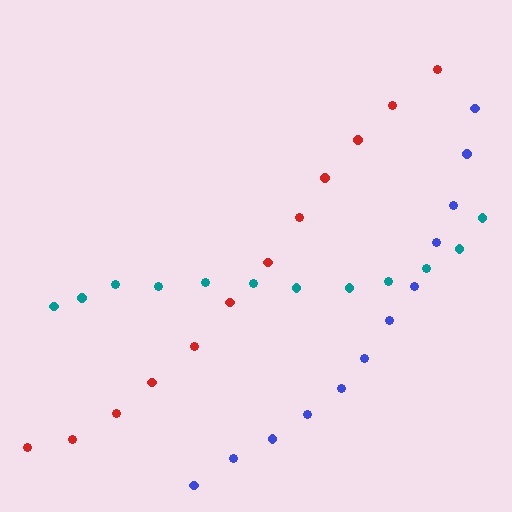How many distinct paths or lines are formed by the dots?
There are 3 distinct paths.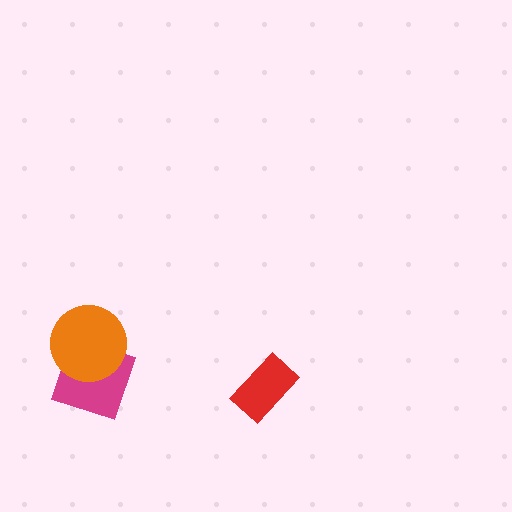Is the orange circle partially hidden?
No, no other shape covers it.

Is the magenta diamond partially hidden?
Yes, it is partially covered by another shape.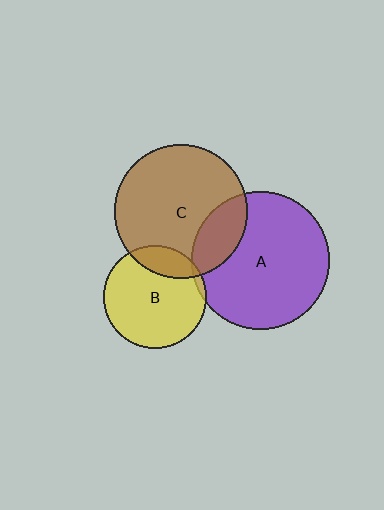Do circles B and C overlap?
Yes.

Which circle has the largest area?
Circle A (purple).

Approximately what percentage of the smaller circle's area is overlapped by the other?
Approximately 20%.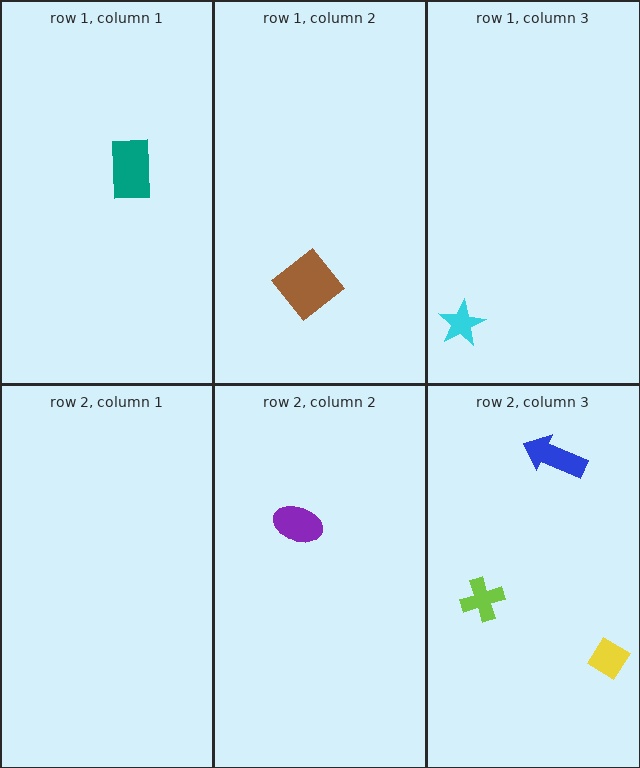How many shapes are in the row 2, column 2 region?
1.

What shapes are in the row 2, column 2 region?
The purple ellipse.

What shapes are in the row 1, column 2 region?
The brown diamond.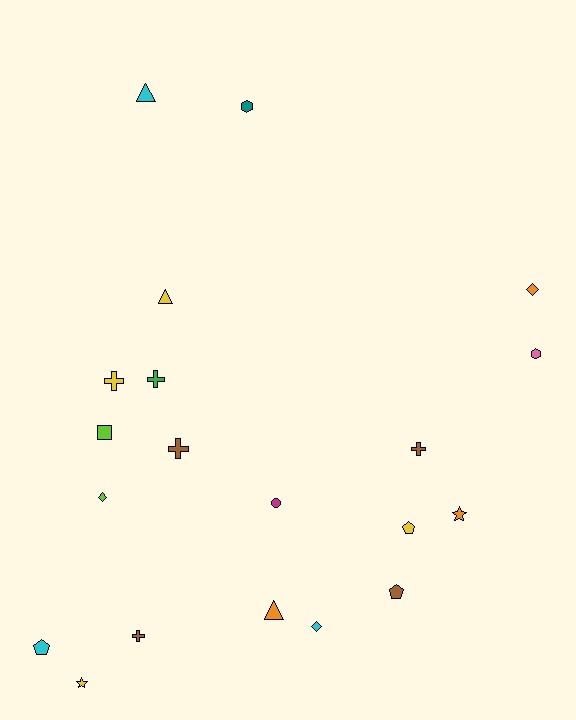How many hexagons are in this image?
There are 2 hexagons.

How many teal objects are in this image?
There is 1 teal object.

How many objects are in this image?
There are 20 objects.